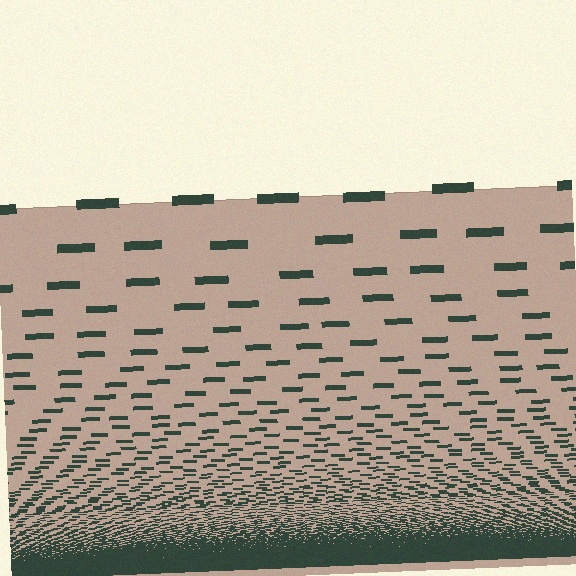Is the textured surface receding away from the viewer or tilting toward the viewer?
The surface appears to tilt toward the viewer. Texture elements get larger and sparser toward the top.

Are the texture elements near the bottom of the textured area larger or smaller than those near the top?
Smaller. The gradient is inverted — elements near the bottom are smaller and denser.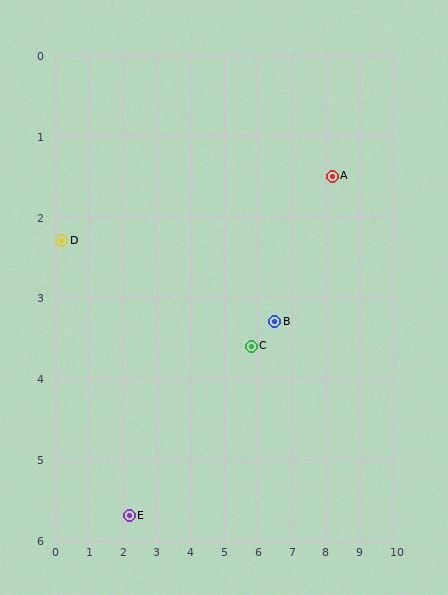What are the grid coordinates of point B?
Point B is at approximately (6.5, 3.3).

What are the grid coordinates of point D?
Point D is at approximately (0.2, 2.3).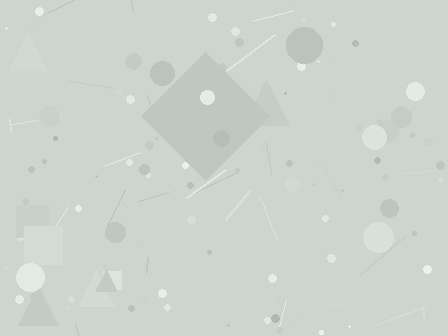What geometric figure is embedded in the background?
A diamond is embedded in the background.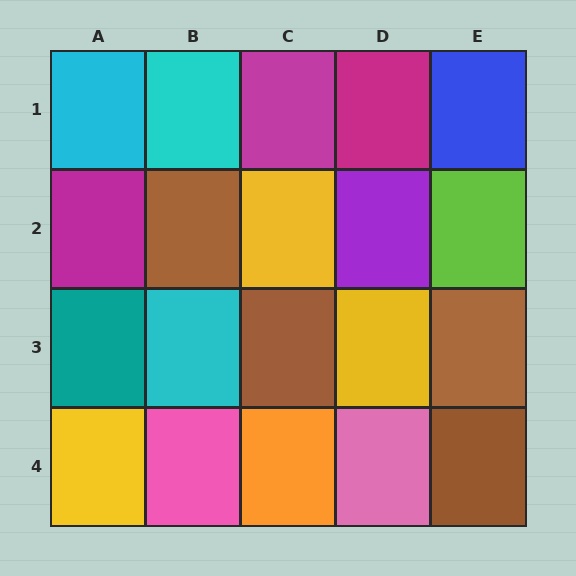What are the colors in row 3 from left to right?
Teal, cyan, brown, yellow, brown.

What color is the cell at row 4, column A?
Yellow.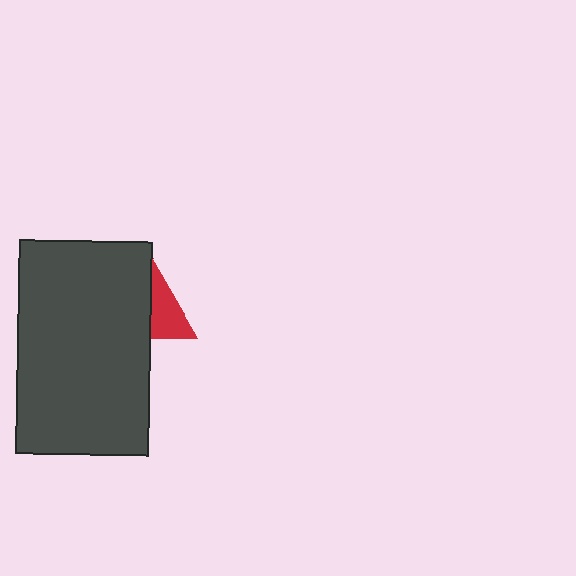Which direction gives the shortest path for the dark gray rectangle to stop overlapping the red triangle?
Moving left gives the shortest separation.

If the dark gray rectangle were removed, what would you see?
You would see the complete red triangle.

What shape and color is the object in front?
The object in front is a dark gray rectangle.